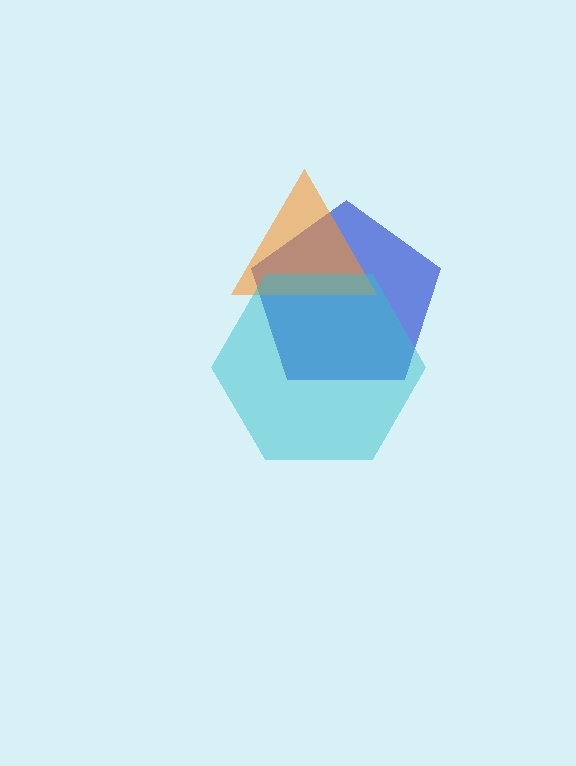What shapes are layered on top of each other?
The layered shapes are: a blue pentagon, an orange triangle, a cyan hexagon.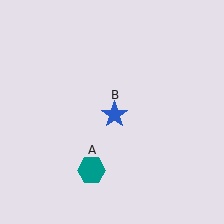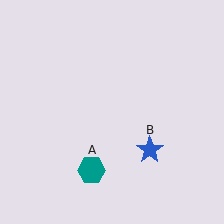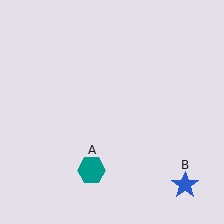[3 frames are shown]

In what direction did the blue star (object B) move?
The blue star (object B) moved down and to the right.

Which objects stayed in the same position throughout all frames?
Teal hexagon (object A) remained stationary.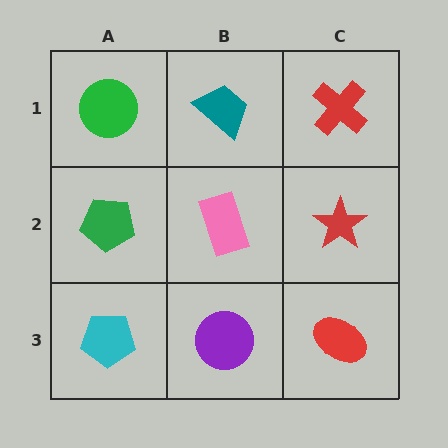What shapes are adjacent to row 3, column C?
A red star (row 2, column C), a purple circle (row 3, column B).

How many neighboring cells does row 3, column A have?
2.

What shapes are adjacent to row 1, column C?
A red star (row 2, column C), a teal trapezoid (row 1, column B).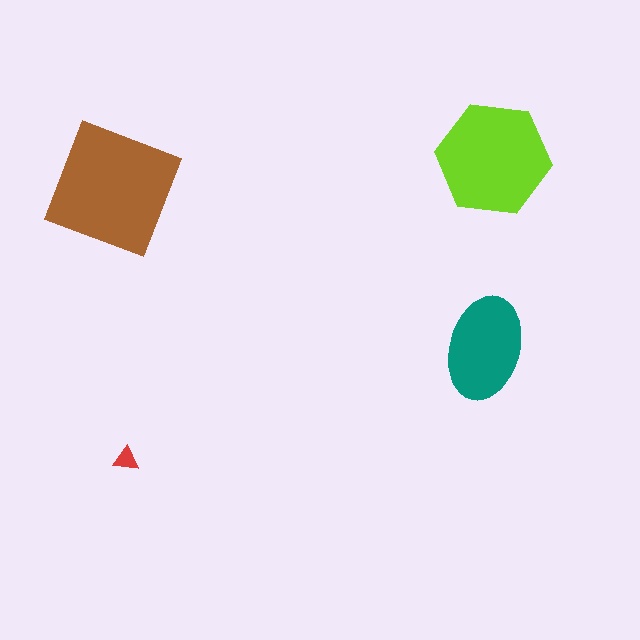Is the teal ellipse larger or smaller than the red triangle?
Larger.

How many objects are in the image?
There are 4 objects in the image.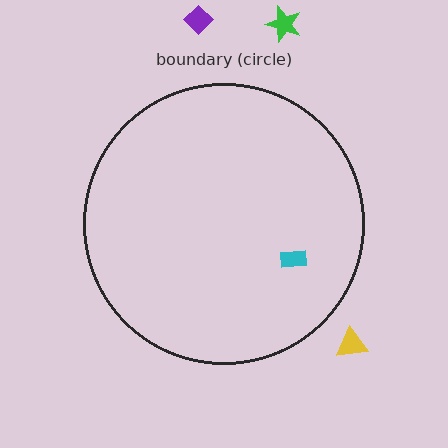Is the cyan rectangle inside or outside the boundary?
Inside.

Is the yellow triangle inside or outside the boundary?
Outside.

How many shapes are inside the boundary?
1 inside, 3 outside.